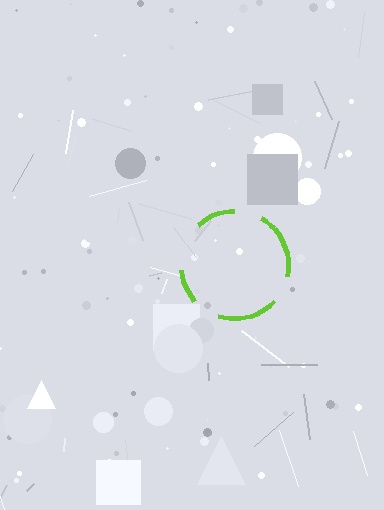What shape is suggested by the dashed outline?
The dashed outline suggests a circle.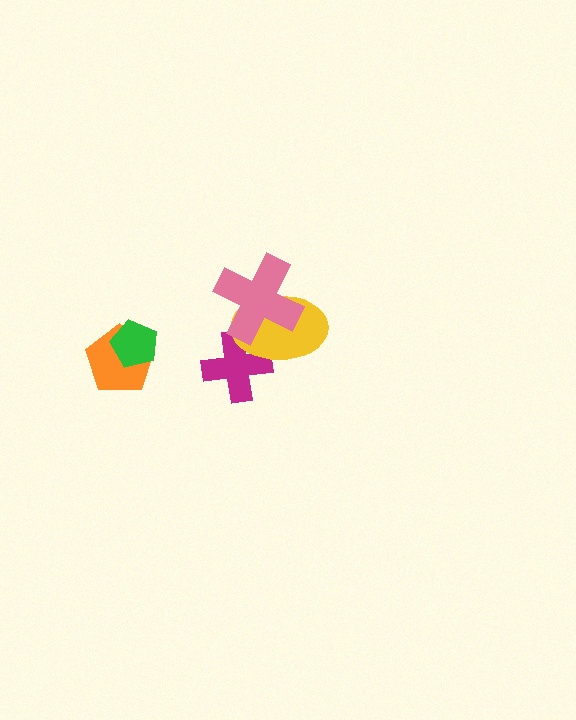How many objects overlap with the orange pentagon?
1 object overlaps with the orange pentagon.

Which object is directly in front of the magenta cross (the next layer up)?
The yellow ellipse is directly in front of the magenta cross.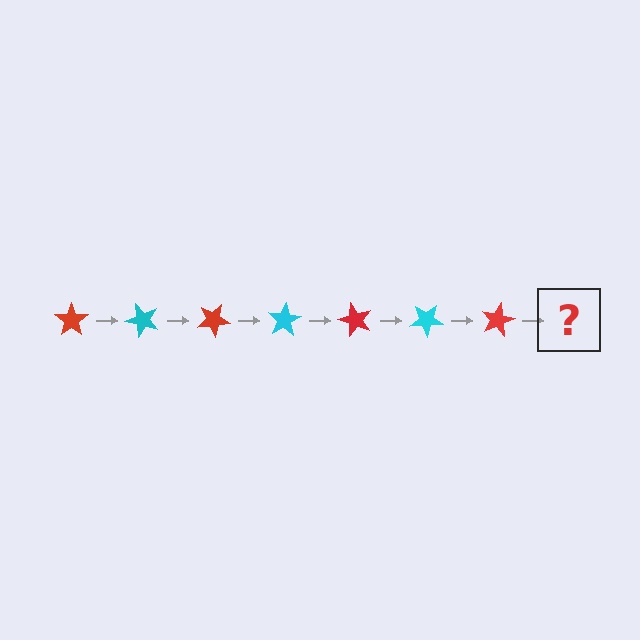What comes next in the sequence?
The next element should be a cyan star, rotated 350 degrees from the start.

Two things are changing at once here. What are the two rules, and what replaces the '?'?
The two rules are that it rotates 50 degrees each step and the color cycles through red and cyan. The '?' should be a cyan star, rotated 350 degrees from the start.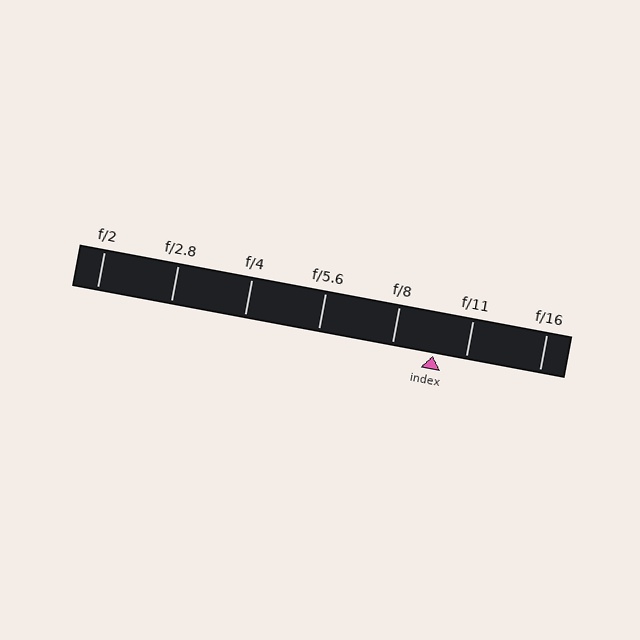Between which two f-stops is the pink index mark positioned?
The index mark is between f/8 and f/11.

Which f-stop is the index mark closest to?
The index mark is closest to f/11.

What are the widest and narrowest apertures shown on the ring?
The widest aperture shown is f/2 and the narrowest is f/16.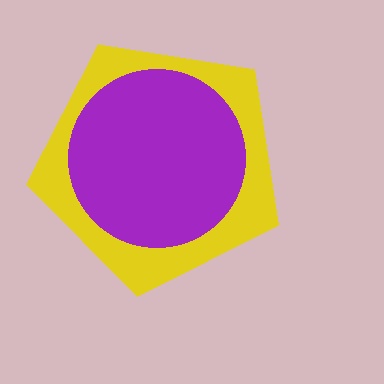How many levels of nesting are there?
2.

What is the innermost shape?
The purple circle.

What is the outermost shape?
The yellow pentagon.